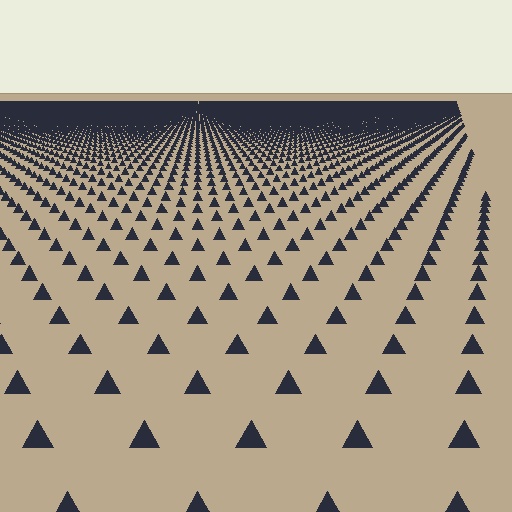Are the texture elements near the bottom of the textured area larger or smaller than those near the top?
Larger. Near the bottom, elements are closer to the viewer and appear at a bigger on-screen size.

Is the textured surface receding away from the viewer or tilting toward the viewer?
The surface is receding away from the viewer. Texture elements get smaller and denser toward the top.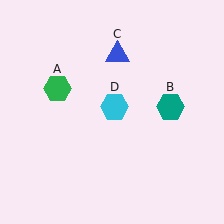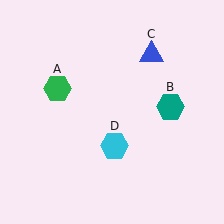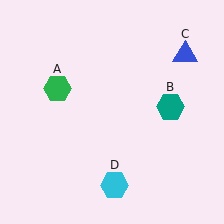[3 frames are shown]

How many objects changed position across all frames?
2 objects changed position: blue triangle (object C), cyan hexagon (object D).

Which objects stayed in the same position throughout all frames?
Green hexagon (object A) and teal hexagon (object B) remained stationary.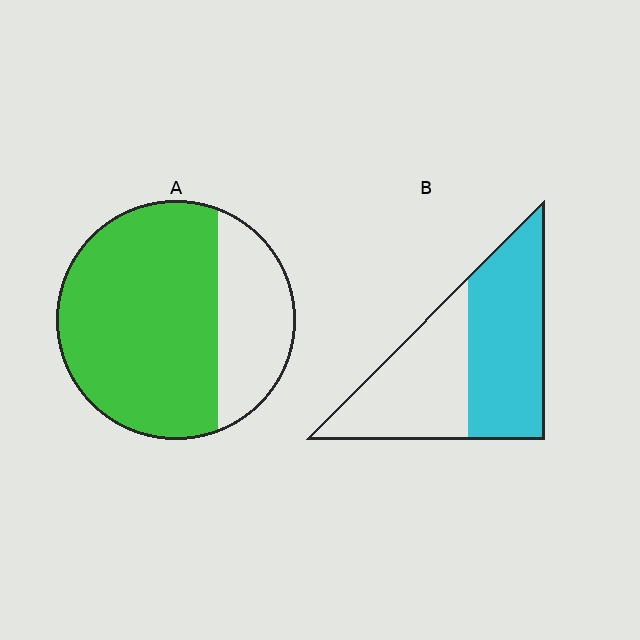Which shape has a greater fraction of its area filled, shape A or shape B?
Shape A.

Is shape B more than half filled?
Yes.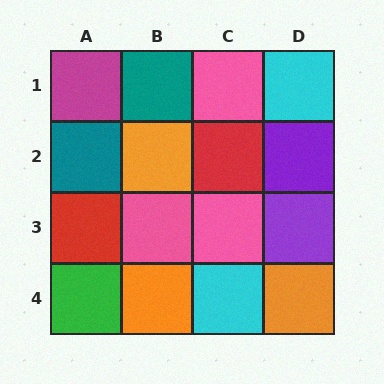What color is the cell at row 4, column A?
Green.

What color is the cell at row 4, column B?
Orange.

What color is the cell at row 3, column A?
Red.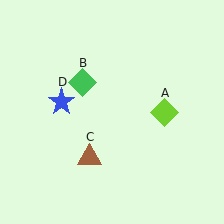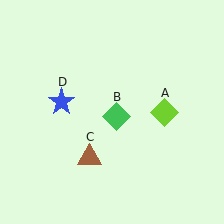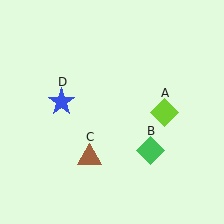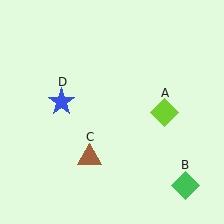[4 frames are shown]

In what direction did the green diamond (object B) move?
The green diamond (object B) moved down and to the right.